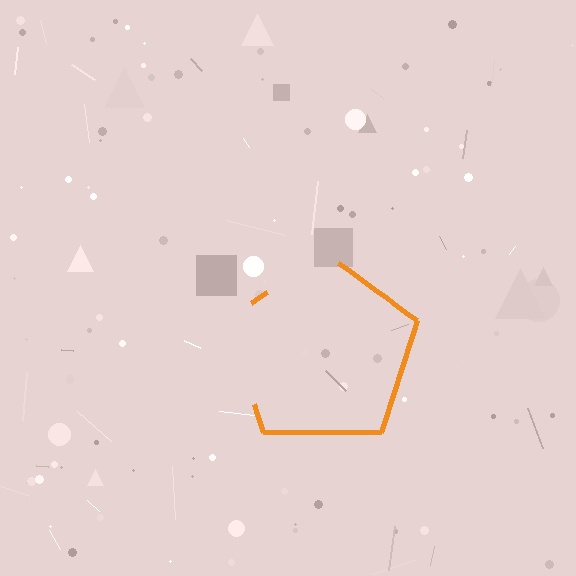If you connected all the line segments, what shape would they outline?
They would outline a pentagon.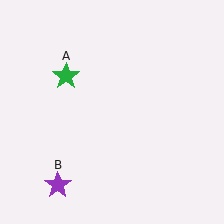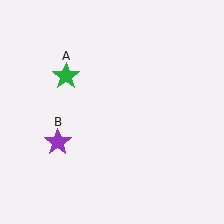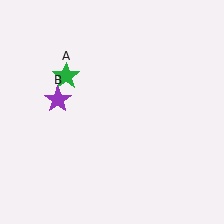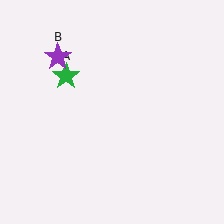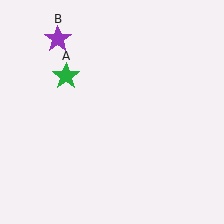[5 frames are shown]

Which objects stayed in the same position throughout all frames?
Green star (object A) remained stationary.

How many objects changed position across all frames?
1 object changed position: purple star (object B).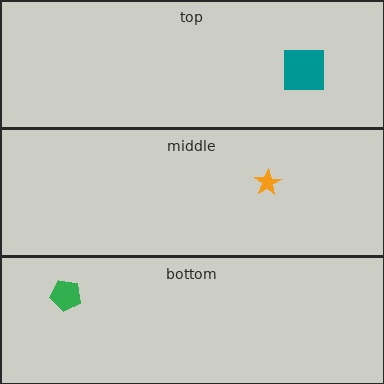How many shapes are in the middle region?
1.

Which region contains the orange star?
The middle region.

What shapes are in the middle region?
The orange star.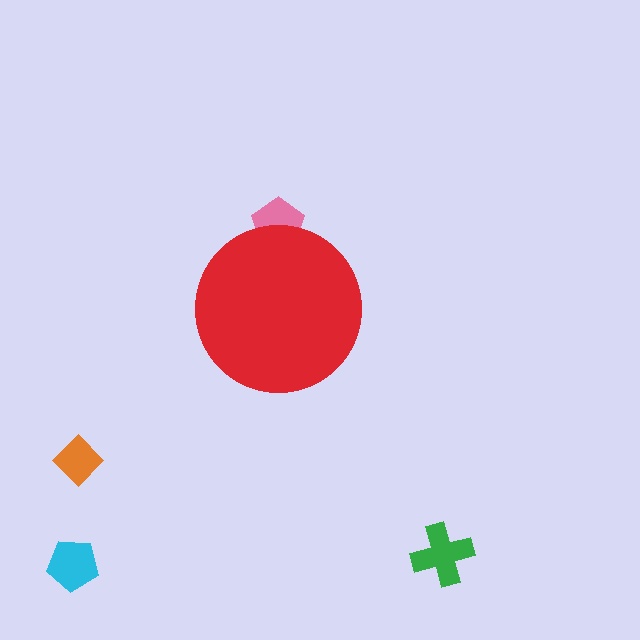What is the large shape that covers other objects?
A red circle.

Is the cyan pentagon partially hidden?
No, the cyan pentagon is fully visible.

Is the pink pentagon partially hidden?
Yes, the pink pentagon is partially hidden behind the red circle.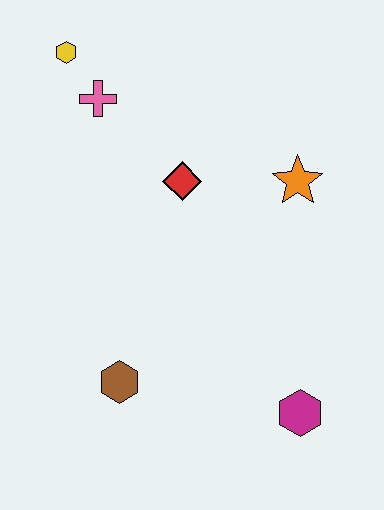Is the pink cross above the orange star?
Yes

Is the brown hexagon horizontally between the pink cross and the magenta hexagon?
Yes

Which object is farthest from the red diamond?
The magenta hexagon is farthest from the red diamond.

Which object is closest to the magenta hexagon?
The brown hexagon is closest to the magenta hexagon.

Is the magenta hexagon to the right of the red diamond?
Yes